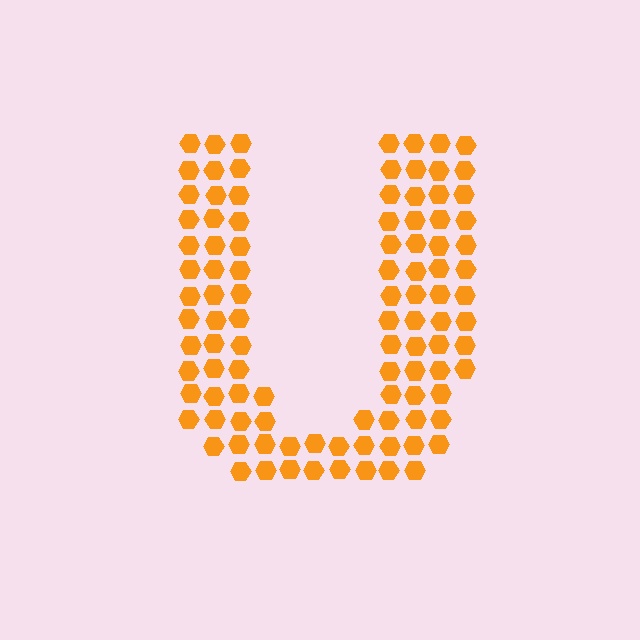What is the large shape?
The large shape is the letter U.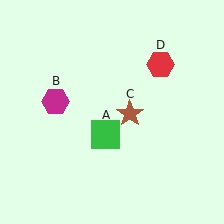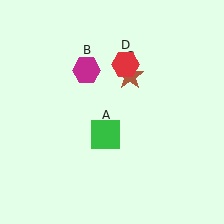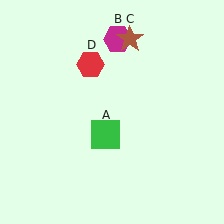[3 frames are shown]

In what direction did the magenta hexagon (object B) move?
The magenta hexagon (object B) moved up and to the right.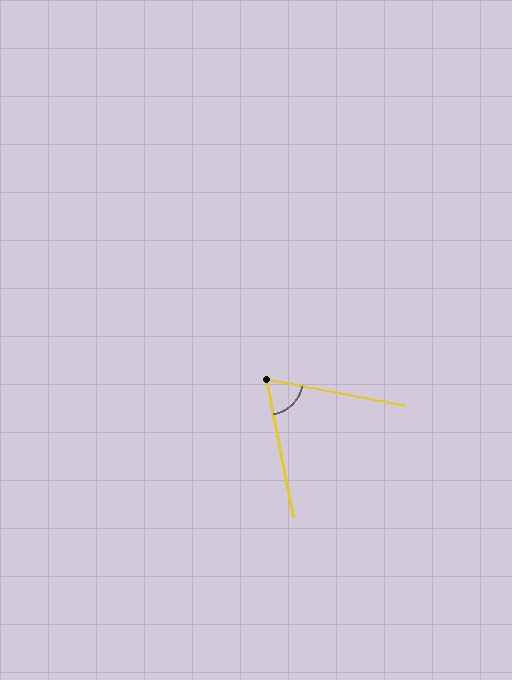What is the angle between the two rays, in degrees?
Approximately 68 degrees.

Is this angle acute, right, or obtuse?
It is acute.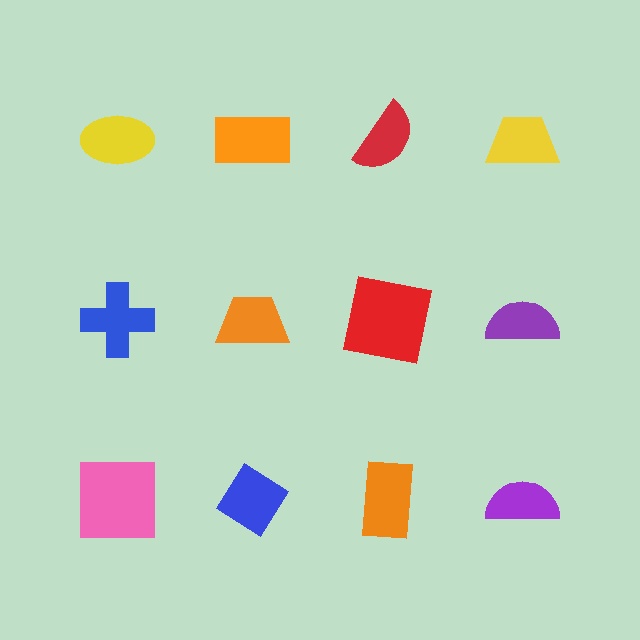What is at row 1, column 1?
A yellow ellipse.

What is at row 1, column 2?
An orange rectangle.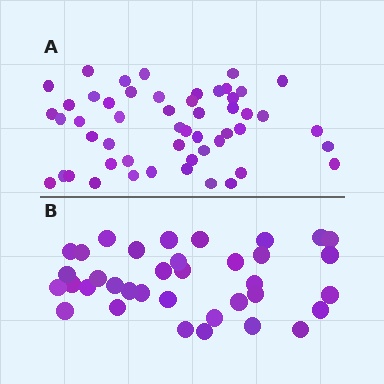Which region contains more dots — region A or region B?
Region A (the top region) has more dots.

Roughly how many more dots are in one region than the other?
Region A has approximately 15 more dots than region B.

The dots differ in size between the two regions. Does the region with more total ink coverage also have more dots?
No. Region B has more total ink coverage because its dots are larger, but region A actually contains more individual dots. Total area can be misleading — the number of items is what matters here.